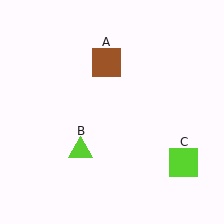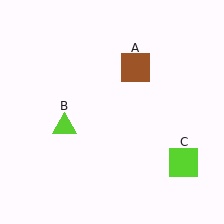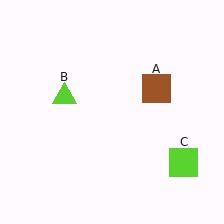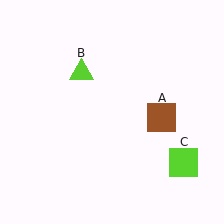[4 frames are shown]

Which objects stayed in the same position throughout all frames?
Lime square (object C) remained stationary.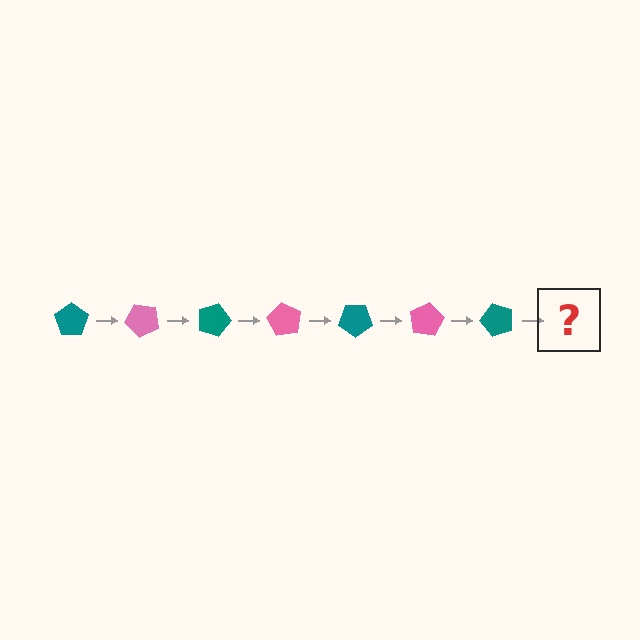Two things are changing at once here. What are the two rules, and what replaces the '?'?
The two rules are that it rotates 45 degrees each step and the color cycles through teal and pink. The '?' should be a pink pentagon, rotated 315 degrees from the start.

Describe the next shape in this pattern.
It should be a pink pentagon, rotated 315 degrees from the start.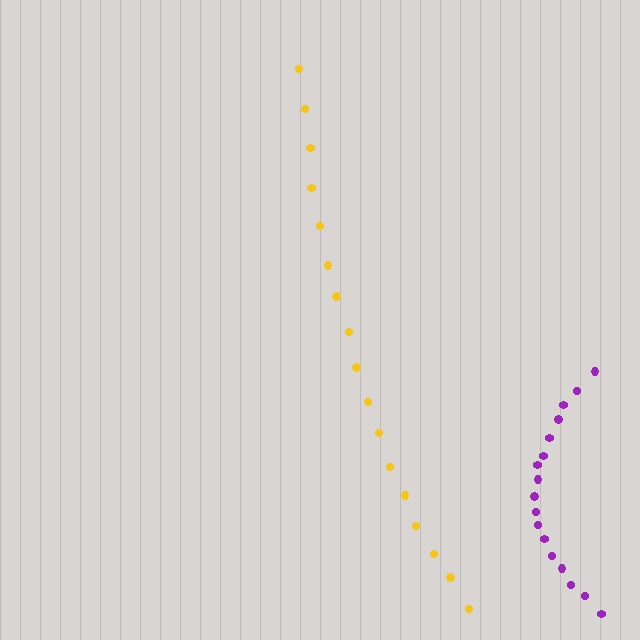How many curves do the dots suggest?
There are 2 distinct paths.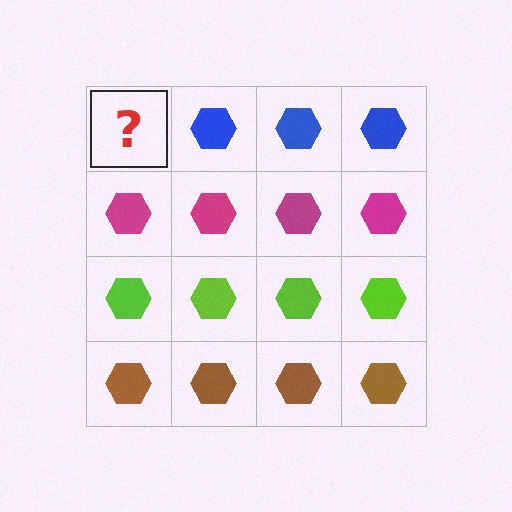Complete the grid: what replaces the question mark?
The question mark should be replaced with a blue hexagon.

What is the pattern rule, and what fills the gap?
The rule is that each row has a consistent color. The gap should be filled with a blue hexagon.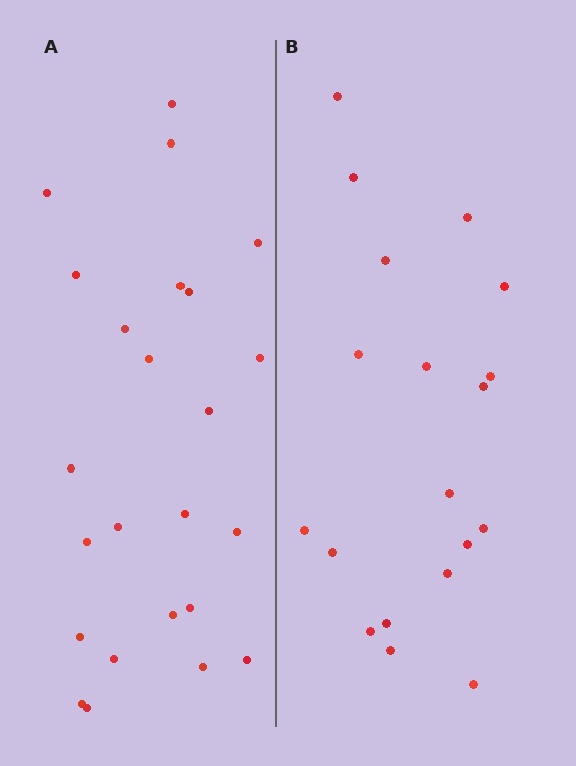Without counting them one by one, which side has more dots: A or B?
Region A (the left region) has more dots.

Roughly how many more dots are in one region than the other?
Region A has about 5 more dots than region B.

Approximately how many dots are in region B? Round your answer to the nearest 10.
About 20 dots. (The exact count is 19, which rounds to 20.)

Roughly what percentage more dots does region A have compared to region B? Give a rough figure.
About 25% more.